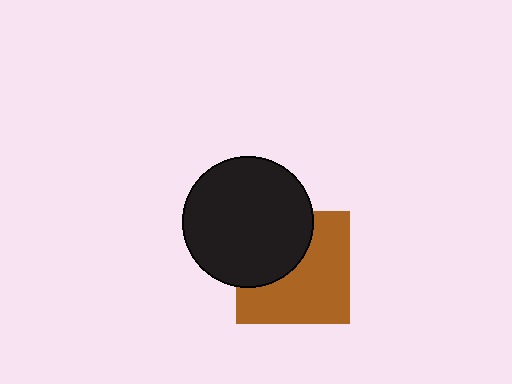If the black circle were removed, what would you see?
You would see the complete brown square.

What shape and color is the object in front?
The object in front is a black circle.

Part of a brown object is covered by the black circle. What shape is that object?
It is a square.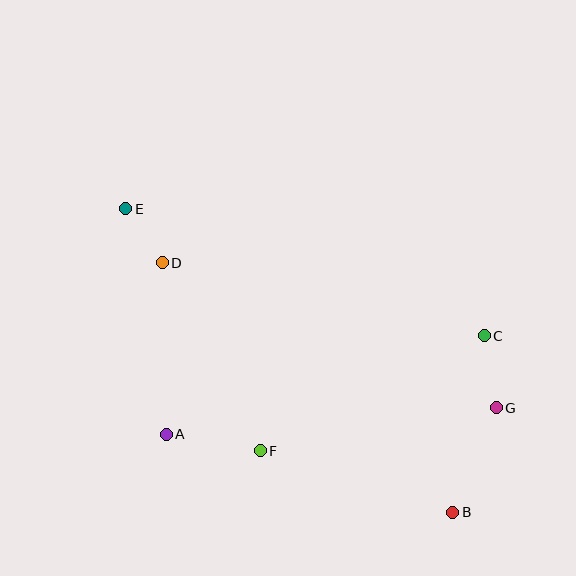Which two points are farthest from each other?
Points B and E are farthest from each other.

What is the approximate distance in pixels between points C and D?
The distance between C and D is approximately 330 pixels.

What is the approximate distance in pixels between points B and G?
The distance between B and G is approximately 113 pixels.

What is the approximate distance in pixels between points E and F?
The distance between E and F is approximately 277 pixels.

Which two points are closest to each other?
Points D and E are closest to each other.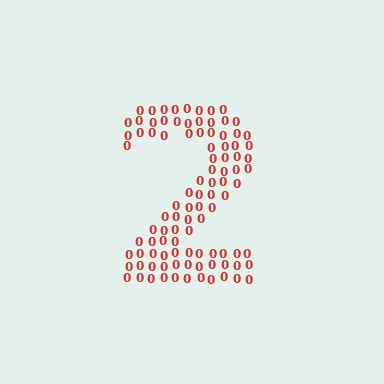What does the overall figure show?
The overall figure shows the digit 2.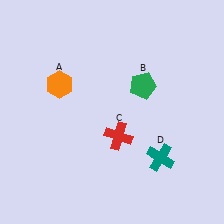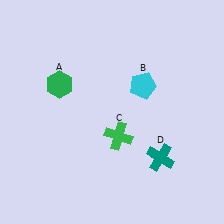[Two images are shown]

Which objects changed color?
A changed from orange to green. B changed from green to cyan. C changed from red to green.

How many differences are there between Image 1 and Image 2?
There are 3 differences between the two images.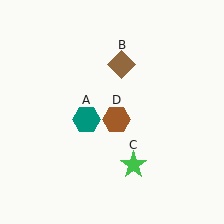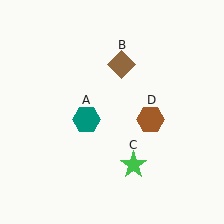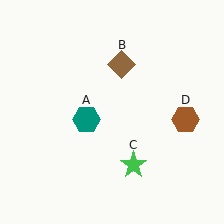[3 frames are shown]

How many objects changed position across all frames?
1 object changed position: brown hexagon (object D).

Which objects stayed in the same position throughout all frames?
Teal hexagon (object A) and brown diamond (object B) and green star (object C) remained stationary.